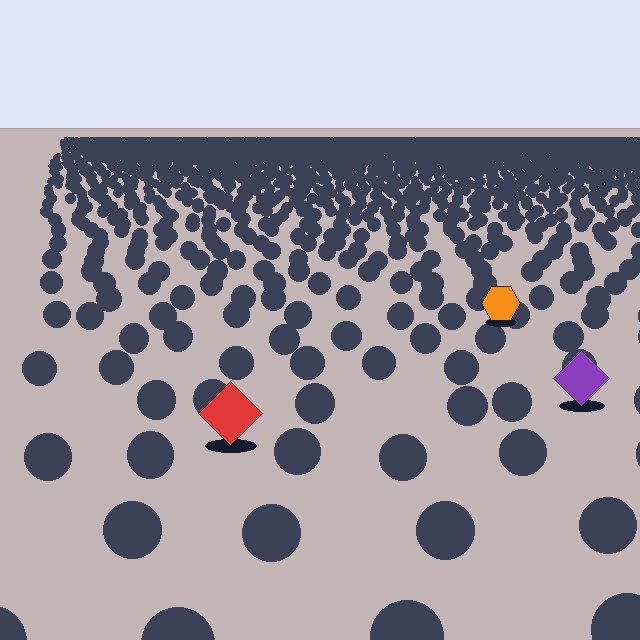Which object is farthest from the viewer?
The orange hexagon is farthest from the viewer. It appears smaller and the ground texture around it is denser.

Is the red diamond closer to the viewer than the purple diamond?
Yes. The red diamond is closer — you can tell from the texture gradient: the ground texture is coarser near it.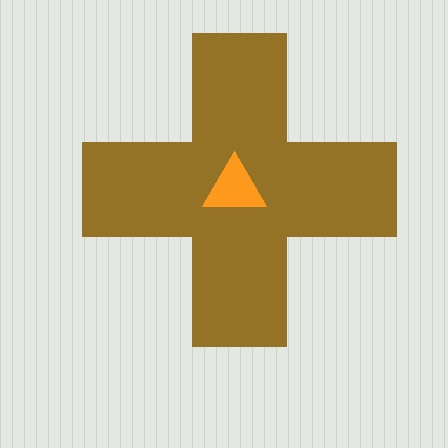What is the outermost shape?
The brown cross.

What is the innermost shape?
The orange triangle.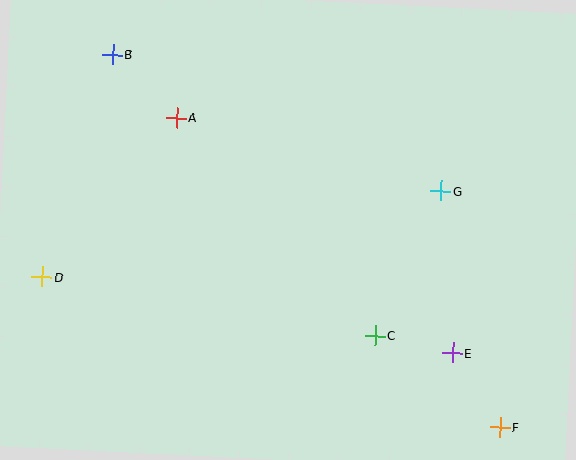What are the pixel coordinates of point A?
Point A is at (176, 117).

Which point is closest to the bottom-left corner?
Point D is closest to the bottom-left corner.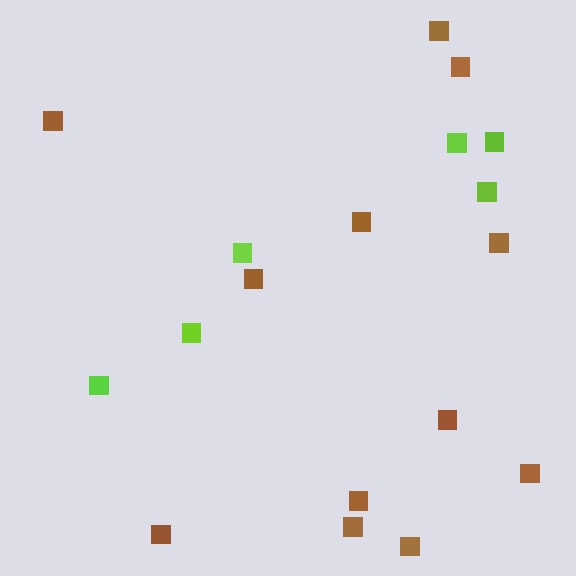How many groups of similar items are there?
There are 2 groups: one group of brown squares (12) and one group of lime squares (6).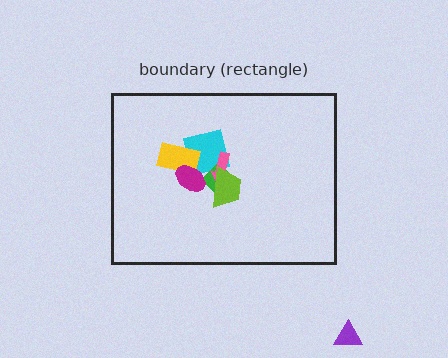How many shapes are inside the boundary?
6 inside, 1 outside.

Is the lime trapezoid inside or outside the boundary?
Inside.